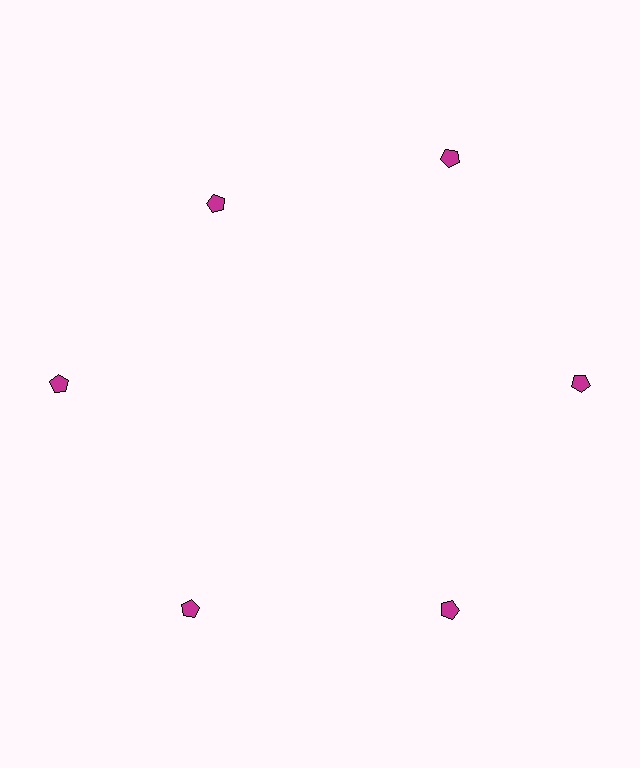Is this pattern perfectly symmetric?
No. The 6 magenta pentagons are arranged in a ring, but one element near the 11 o'clock position is pulled inward toward the center, breaking the 6-fold rotational symmetry.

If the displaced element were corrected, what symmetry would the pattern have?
It would have 6-fold rotational symmetry — the pattern would map onto itself every 60 degrees.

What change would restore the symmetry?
The symmetry would be restored by moving it outward, back onto the ring so that all 6 pentagons sit at equal angles and equal distance from the center.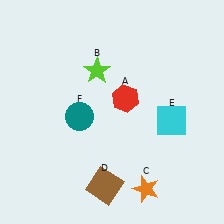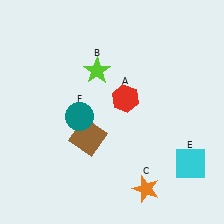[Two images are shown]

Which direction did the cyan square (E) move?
The cyan square (E) moved down.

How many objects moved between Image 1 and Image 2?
2 objects moved between the two images.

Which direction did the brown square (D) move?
The brown square (D) moved up.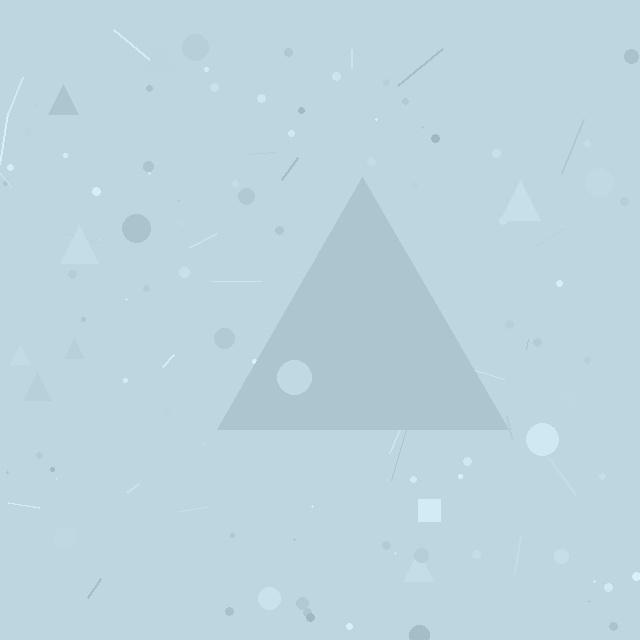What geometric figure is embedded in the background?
A triangle is embedded in the background.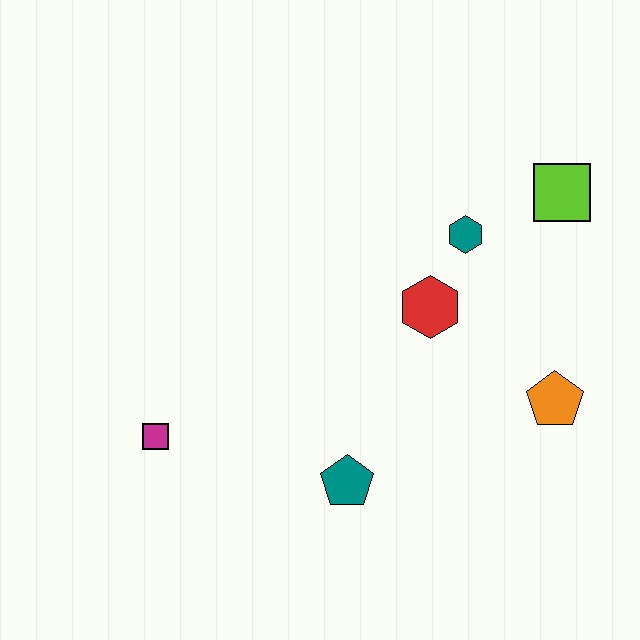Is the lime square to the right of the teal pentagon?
Yes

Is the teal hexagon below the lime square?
Yes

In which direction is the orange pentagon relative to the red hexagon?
The orange pentagon is to the right of the red hexagon.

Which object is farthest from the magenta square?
The lime square is farthest from the magenta square.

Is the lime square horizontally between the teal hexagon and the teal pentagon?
No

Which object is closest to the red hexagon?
The teal hexagon is closest to the red hexagon.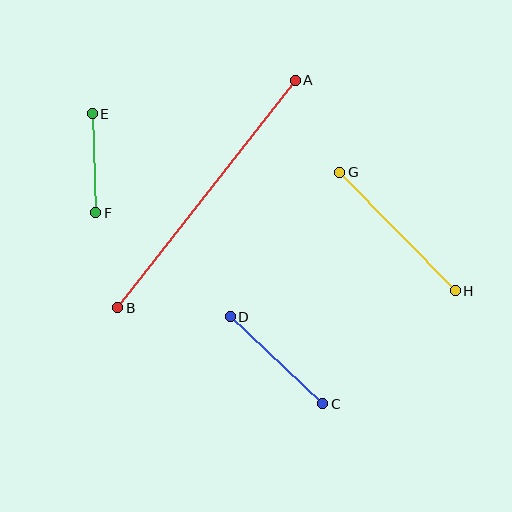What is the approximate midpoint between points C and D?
The midpoint is at approximately (276, 360) pixels.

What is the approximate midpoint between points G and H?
The midpoint is at approximately (398, 231) pixels.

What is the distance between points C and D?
The distance is approximately 127 pixels.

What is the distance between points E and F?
The distance is approximately 99 pixels.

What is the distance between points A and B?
The distance is approximately 289 pixels.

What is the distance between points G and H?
The distance is approximately 166 pixels.